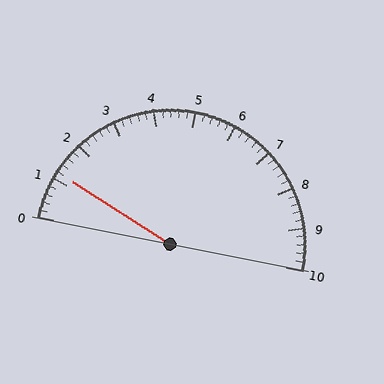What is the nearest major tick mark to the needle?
The nearest major tick mark is 1.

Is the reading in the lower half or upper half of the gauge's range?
The reading is in the lower half of the range (0 to 10).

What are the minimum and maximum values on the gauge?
The gauge ranges from 0 to 10.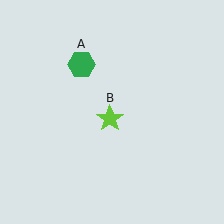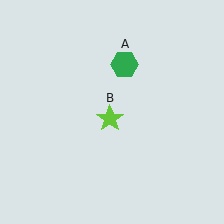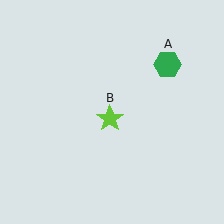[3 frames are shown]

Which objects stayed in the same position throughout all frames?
Lime star (object B) remained stationary.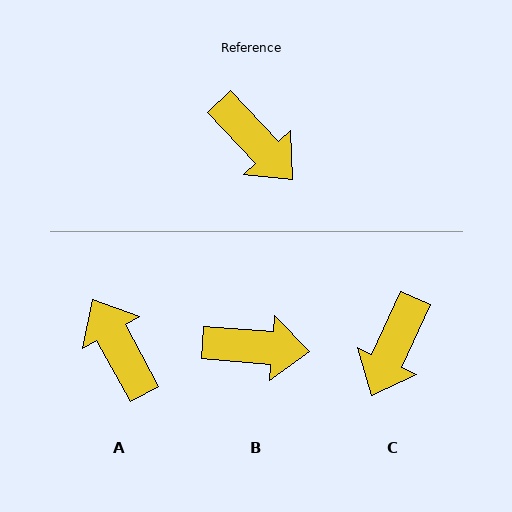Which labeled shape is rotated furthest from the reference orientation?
A, about 165 degrees away.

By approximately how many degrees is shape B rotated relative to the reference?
Approximately 42 degrees counter-clockwise.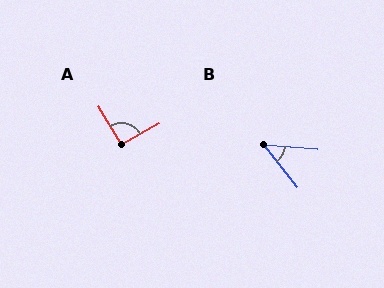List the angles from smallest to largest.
B (47°), A (92°).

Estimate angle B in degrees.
Approximately 47 degrees.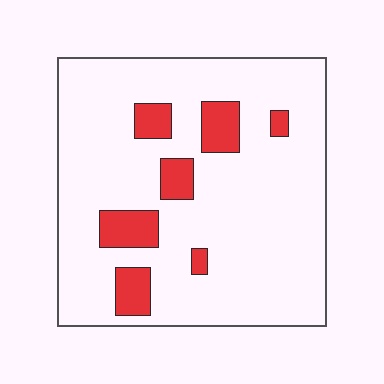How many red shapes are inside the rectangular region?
7.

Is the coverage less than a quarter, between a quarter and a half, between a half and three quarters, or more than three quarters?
Less than a quarter.